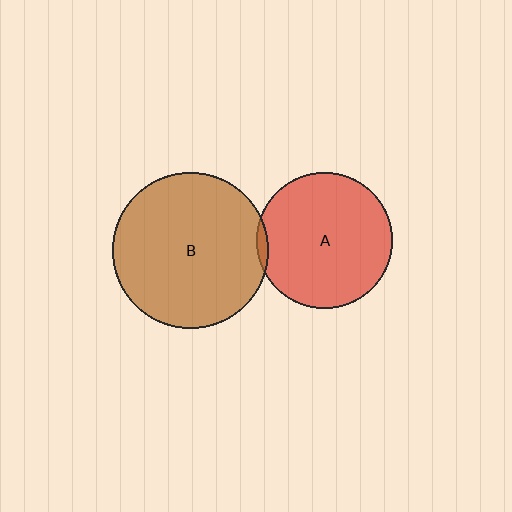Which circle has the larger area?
Circle B (brown).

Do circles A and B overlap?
Yes.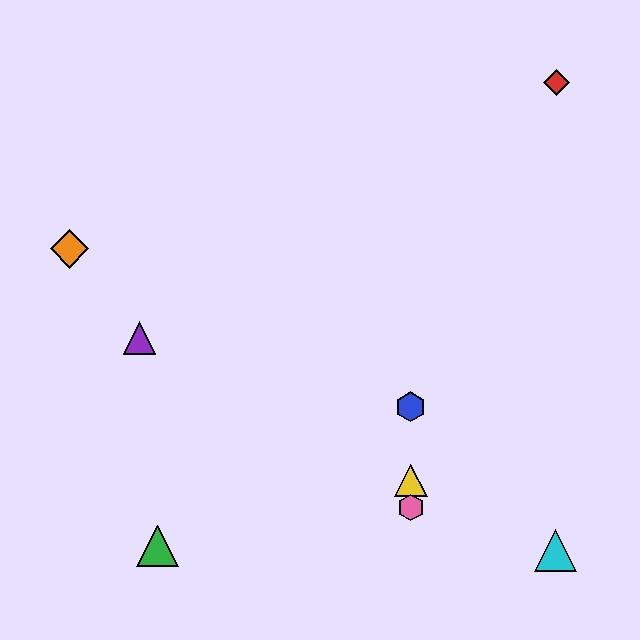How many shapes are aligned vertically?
3 shapes (the blue hexagon, the yellow triangle, the pink hexagon) are aligned vertically.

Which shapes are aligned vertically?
The blue hexagon, the yellow triangle, the pink hexagon are aligned vertically.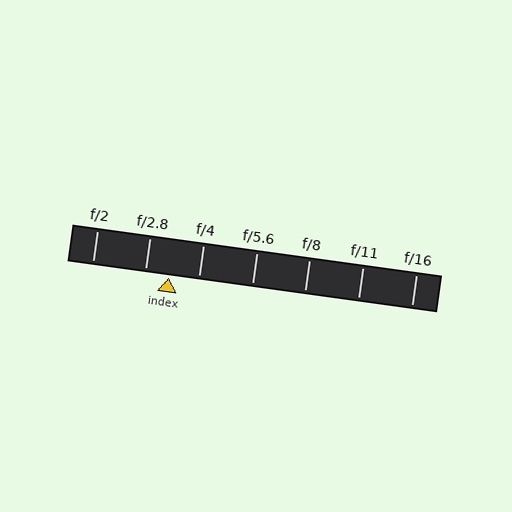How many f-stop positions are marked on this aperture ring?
There are 7 f-stop positions marked.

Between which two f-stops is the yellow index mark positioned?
The index mark is between f/2.8 and f/4.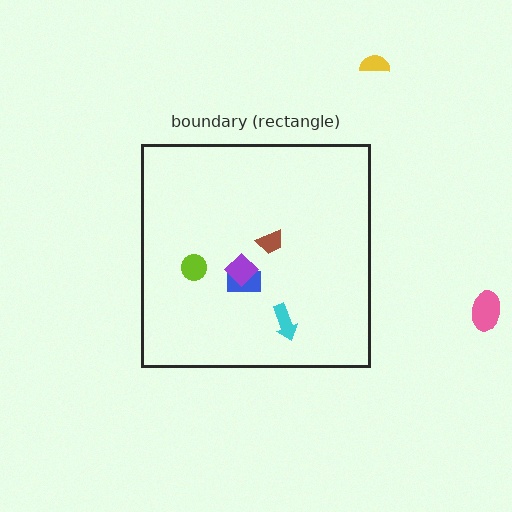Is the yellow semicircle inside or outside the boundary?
Outside.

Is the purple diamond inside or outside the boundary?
Inside.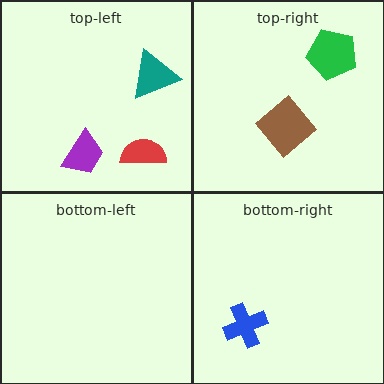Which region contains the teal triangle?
The top-left region.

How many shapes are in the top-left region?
3.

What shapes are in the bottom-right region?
The blue cross.